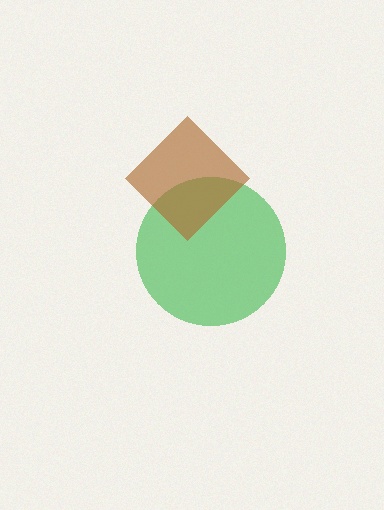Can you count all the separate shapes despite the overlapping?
Yes, there are 2 separate shapes.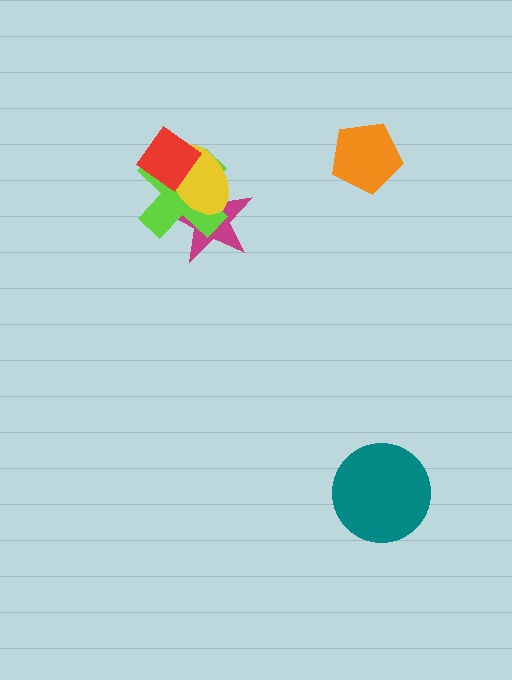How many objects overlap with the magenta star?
2 objects overlap with the magenta star.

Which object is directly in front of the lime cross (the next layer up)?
The yellow ellipse is directly in front of the lime cross.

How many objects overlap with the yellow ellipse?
3 objects overlap with the yellow ellipse.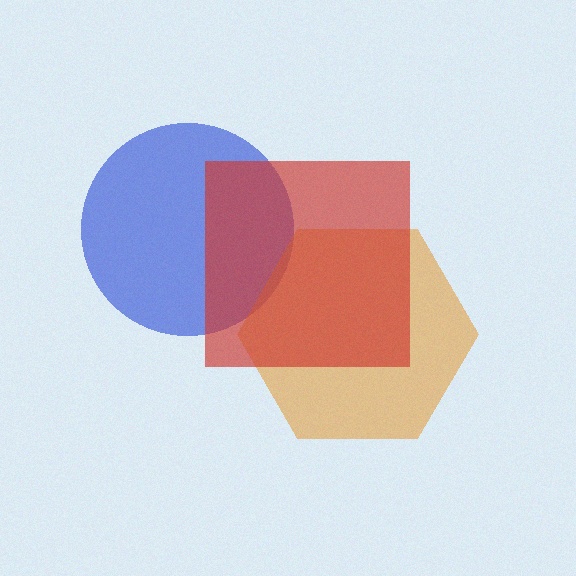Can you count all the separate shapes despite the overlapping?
Yes, there are 3 separate shapes.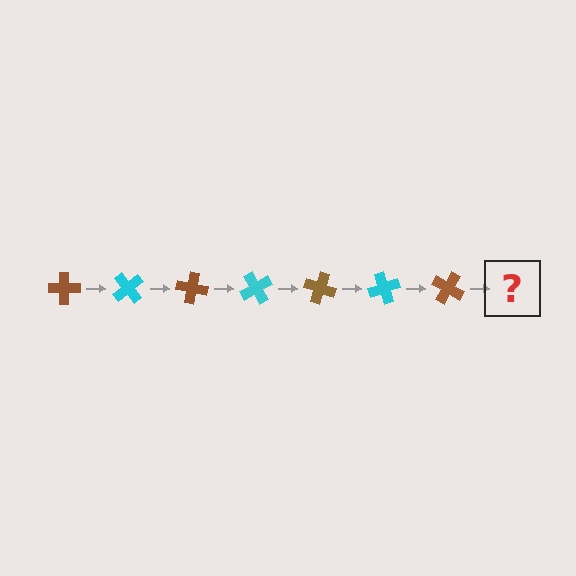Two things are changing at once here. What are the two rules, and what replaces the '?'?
The two rules are that it rotates 50 degrees each step and the color cycles through brown and cyan. The '?' should be a cyan cross, rotated 350 degrees from the start.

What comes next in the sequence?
The next element should be a cyan cross, rotated 350 degrees from the start.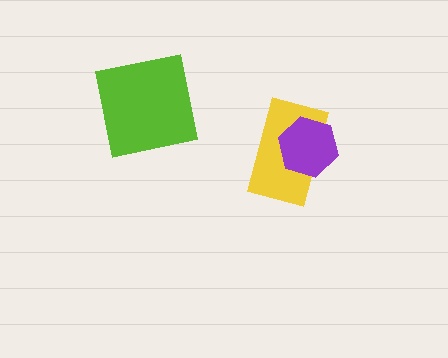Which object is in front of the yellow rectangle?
The purple hexagon is in front of the yellow rectangle.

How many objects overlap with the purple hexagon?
1 object overlaps with the purple hexagon.